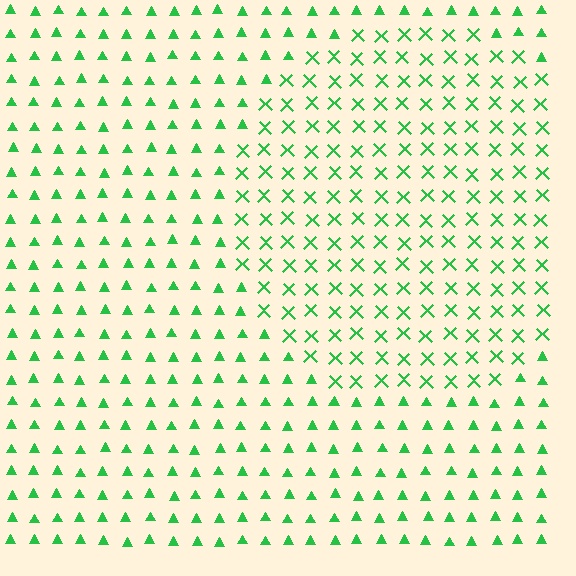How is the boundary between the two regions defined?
The boundary is defined by a change in element shape: X marks inside vs. triangles outside. All elements share the same color and spacing.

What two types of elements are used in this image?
The image uses X marks inside the circle region and triangles outside it.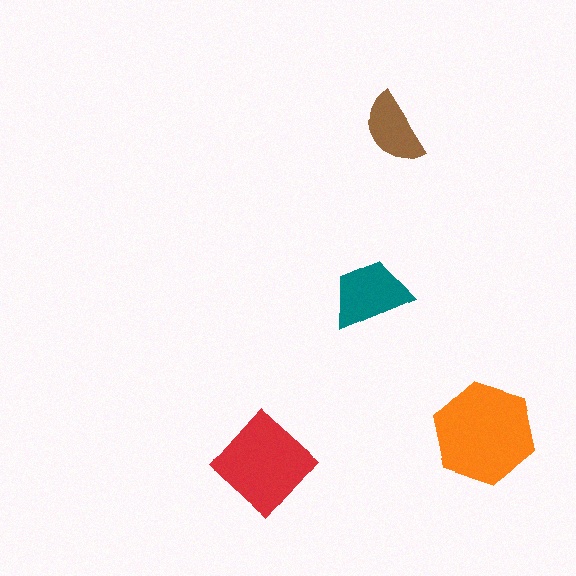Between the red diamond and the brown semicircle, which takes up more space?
The red diamond.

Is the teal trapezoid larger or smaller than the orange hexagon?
Smaller.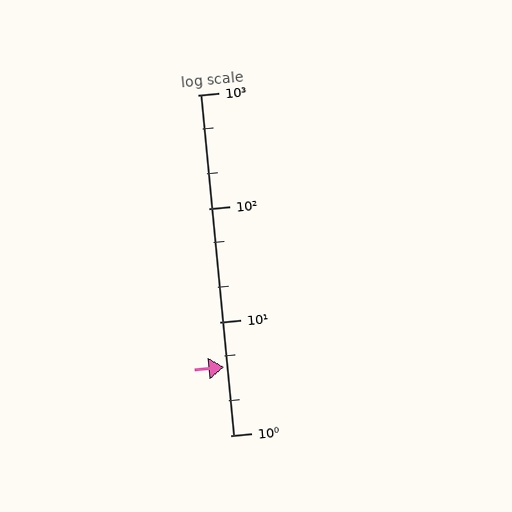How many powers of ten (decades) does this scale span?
The scale spans 3 decades, from 1 to 1000.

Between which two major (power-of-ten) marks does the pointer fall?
The pointer is between 1 and 10.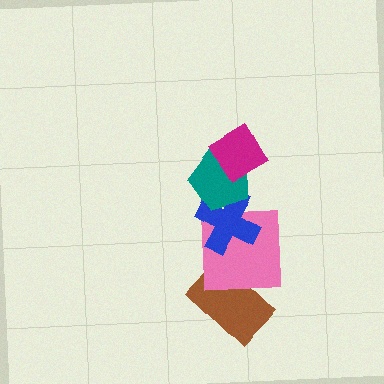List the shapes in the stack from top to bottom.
From top to bottom: the magenta diamond, the teal pentagon, the blue cross, the pink square, the brown rectangle.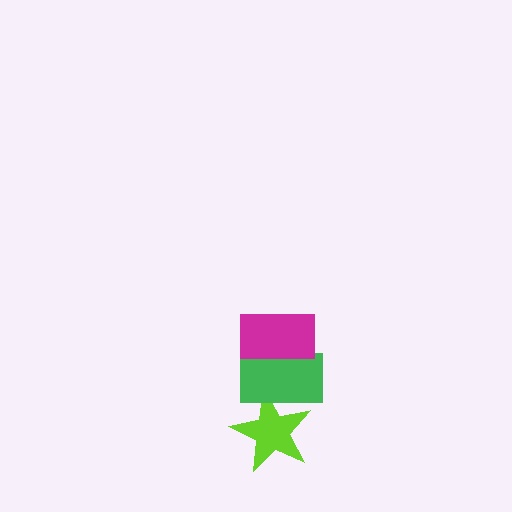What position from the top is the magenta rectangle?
The magenta rectangle is 1st from the top.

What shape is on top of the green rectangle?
The magenta rectangle is on top of the green rectangle.